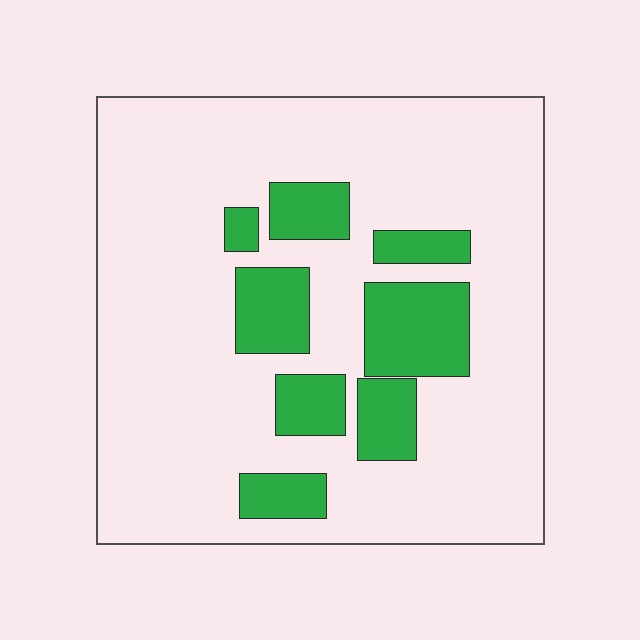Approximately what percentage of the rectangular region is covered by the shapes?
Approximately 20%.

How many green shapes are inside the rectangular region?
8.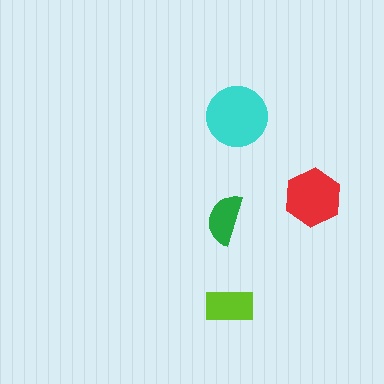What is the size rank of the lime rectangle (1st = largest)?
3rd.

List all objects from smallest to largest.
The green semicircle, the lime rectangle, the red hexagon, the cyan circle.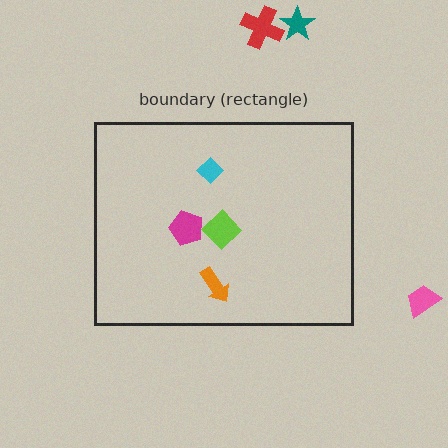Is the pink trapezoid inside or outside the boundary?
Outside.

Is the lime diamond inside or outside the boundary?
Inside.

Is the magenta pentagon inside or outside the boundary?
Inside.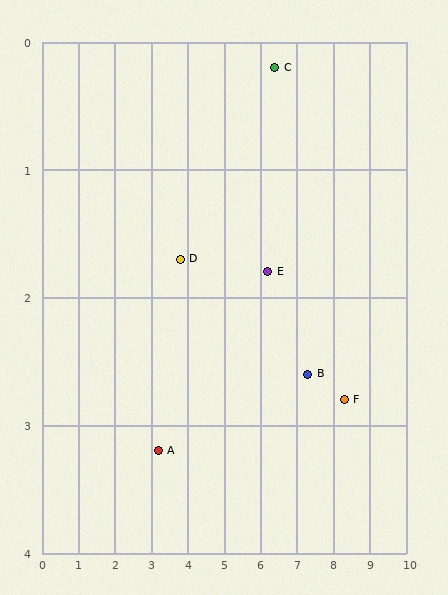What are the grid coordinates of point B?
Point B is at approximately (7.3, 2.6).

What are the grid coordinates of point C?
Point C is at approximately (6.4, 0.2).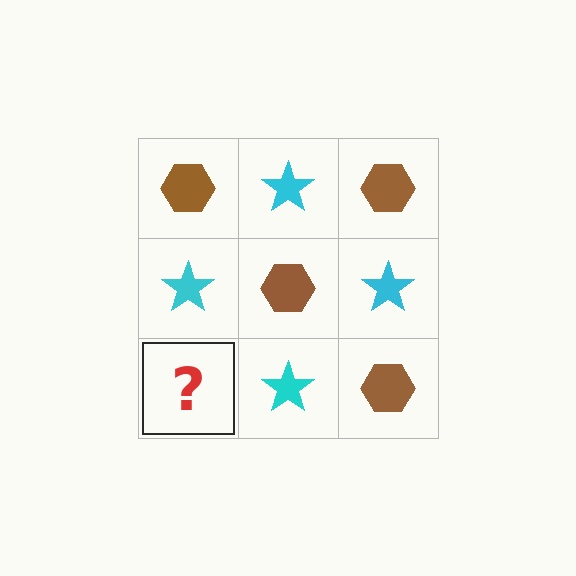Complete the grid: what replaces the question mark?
The question mark should be replaced with a brown hexagon.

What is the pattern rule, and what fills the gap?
The rule is that it alternates brown hexagon and cyan star in a checkerboard pattern. The gap should be filled with a brown hexagon.